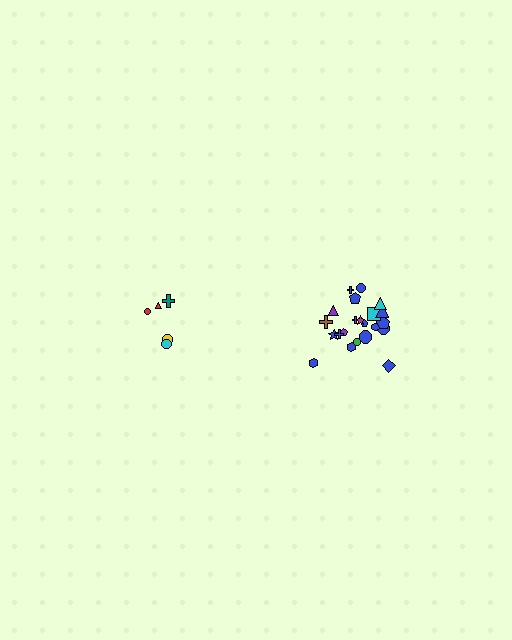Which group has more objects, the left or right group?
The right group.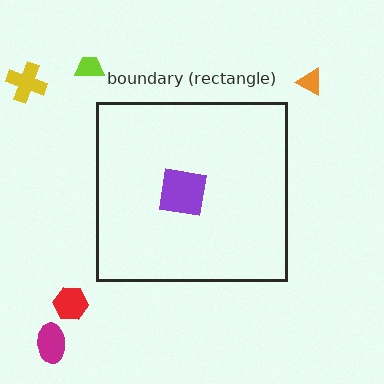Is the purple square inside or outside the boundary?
Inside.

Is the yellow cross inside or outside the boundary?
Outside.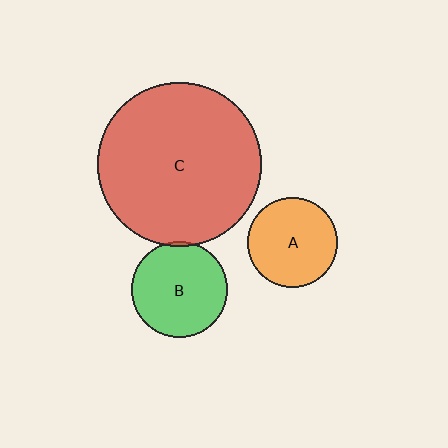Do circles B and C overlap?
Yes.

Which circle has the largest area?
Circle C (red).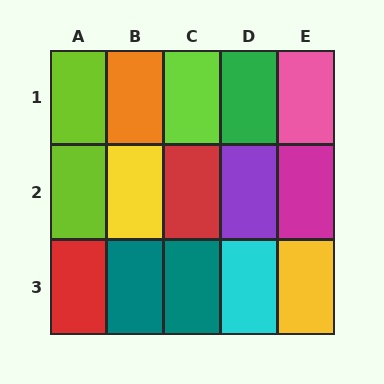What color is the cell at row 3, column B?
Teal.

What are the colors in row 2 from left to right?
Lime, yellow, red, purple, magenta.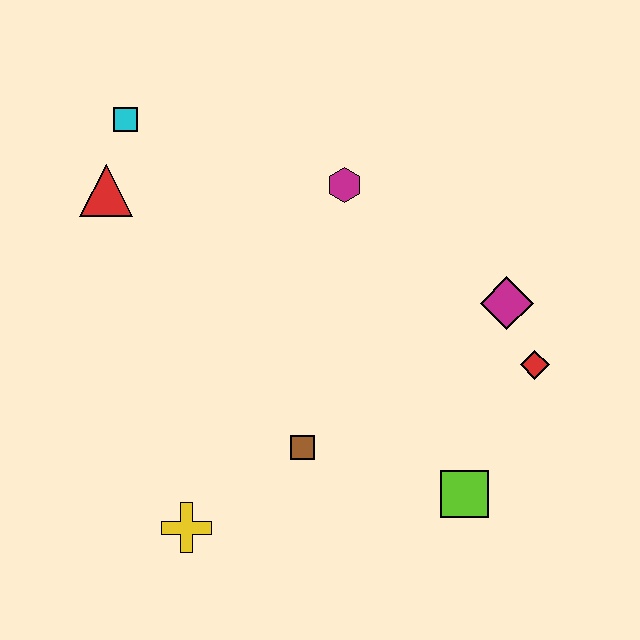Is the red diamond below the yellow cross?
No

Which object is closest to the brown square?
The yellow cross is closest to the brown square.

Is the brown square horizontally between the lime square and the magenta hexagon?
No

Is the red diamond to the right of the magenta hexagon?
Yes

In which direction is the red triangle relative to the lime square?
The red triangle is to the left of the lime square.